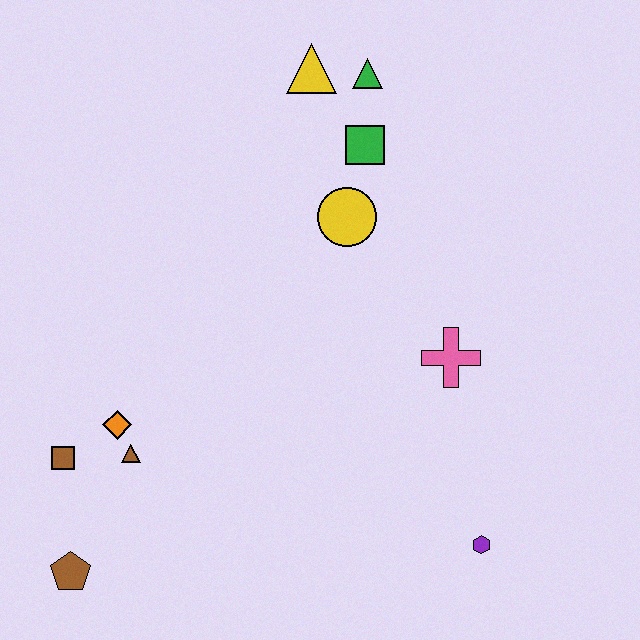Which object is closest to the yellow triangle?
The green triangle is closest to the yellow triangle.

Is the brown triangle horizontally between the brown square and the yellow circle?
Yes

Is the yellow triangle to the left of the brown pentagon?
No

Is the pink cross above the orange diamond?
Yes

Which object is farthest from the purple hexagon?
The yellow triangle is farthest from the purple hexagon.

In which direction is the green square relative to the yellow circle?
The green square is above the yellow circle.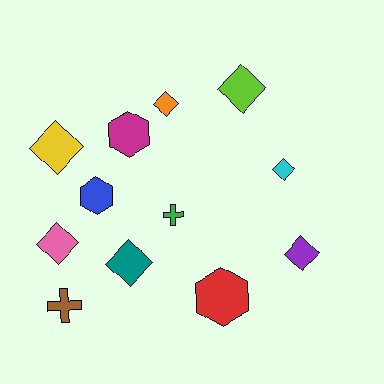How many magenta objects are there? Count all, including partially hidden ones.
There is 1 magenta object.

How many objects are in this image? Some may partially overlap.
There are 12 objects.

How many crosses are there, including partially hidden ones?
There are 2 crosses.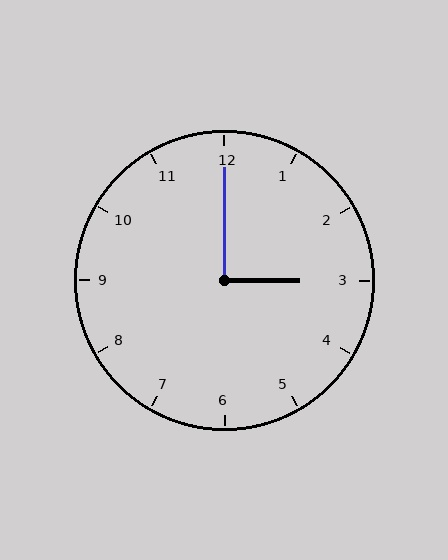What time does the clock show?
3:00.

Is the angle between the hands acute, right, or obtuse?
It is right.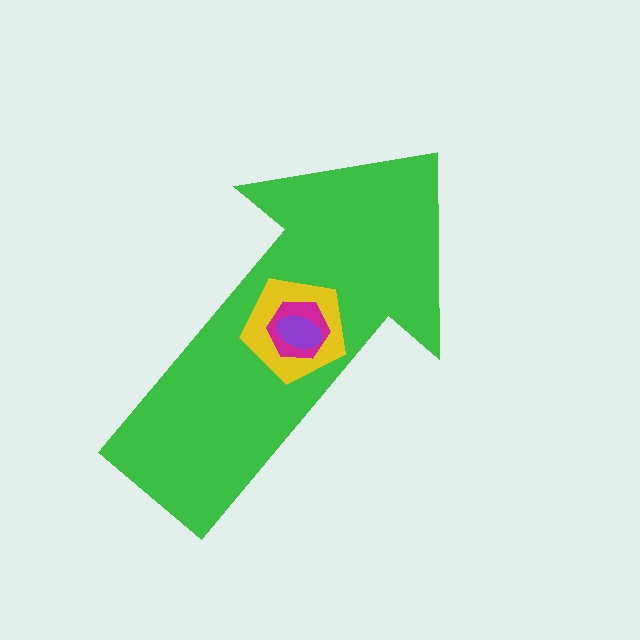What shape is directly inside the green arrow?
The yellow pentagon.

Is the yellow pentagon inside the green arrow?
Yes.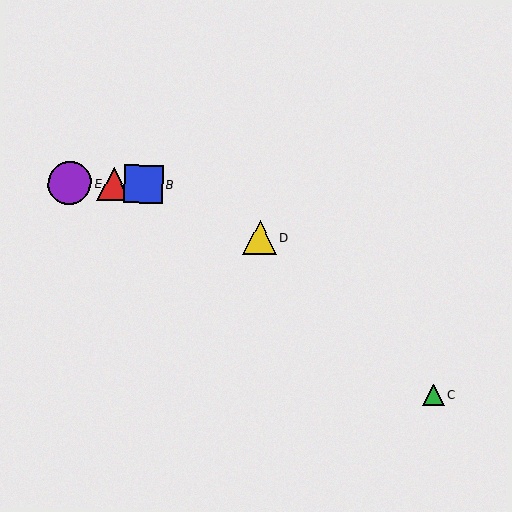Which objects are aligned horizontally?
Objects A, B, E are aligned horizontally.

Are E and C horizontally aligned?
No, E is at y≈183 and C is at y≈395.